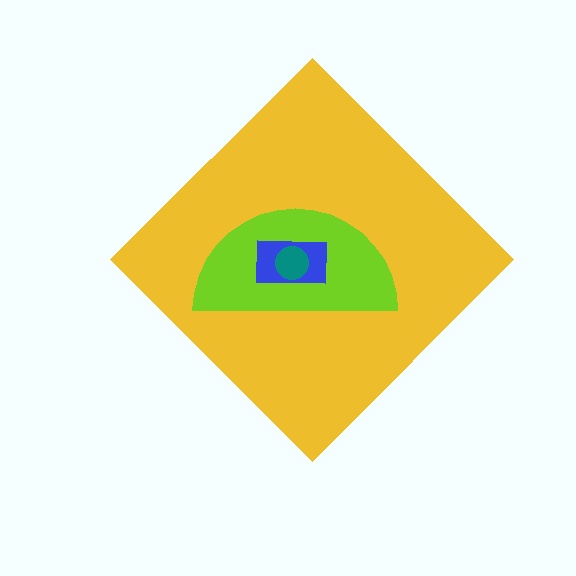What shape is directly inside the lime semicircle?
The blue rectangle.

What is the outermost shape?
The yellow diamond.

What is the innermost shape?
The teal circle.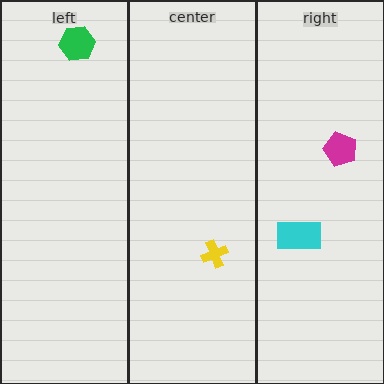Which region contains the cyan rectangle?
The right region.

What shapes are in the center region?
The yellow cross.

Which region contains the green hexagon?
The left region.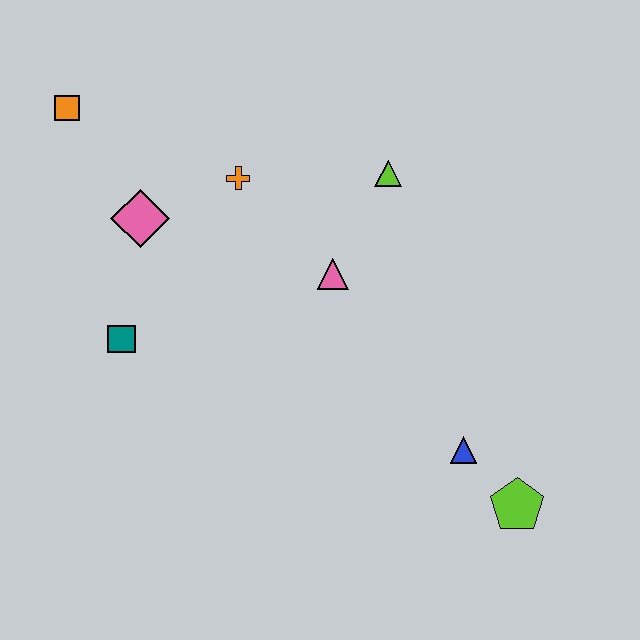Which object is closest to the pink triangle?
The lime triangle is closest to the pink triangle.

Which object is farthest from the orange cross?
The lime pentagon is farthest from the orange cross.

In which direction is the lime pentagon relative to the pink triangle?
The lime pentagon is below the pink triangle.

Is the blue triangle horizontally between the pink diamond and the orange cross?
No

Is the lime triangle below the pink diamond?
No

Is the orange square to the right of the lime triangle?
No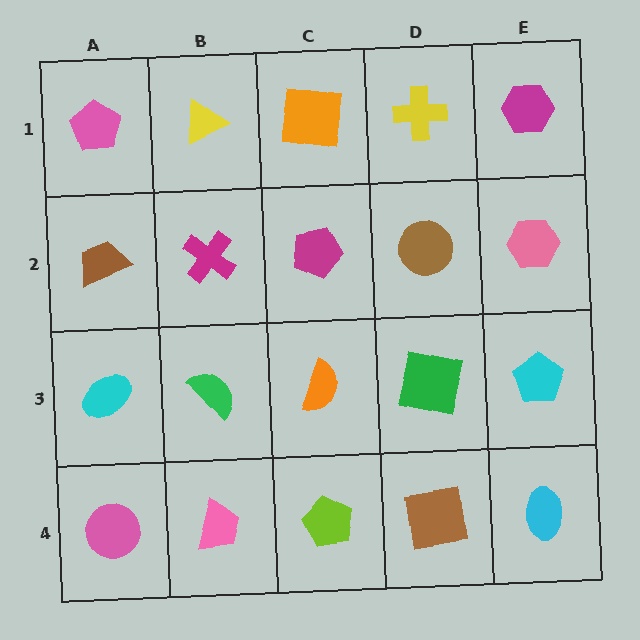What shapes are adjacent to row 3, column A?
A brown trapezoid (row 2, column A), a pink circle (row 4, column A), a green semicircle (row 3, column B).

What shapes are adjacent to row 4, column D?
A green square (row 3, column D), a lime pentagon (row 4, column C), a cyan ellipse (row 4, column E).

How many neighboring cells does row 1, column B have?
3.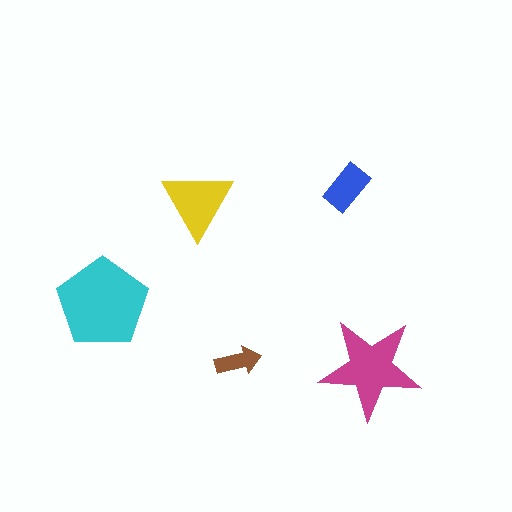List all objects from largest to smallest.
The cyan pentagon, the magenta star, the yellow triangle, the blue rectangle, the brown arrow.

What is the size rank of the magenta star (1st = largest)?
2nd.